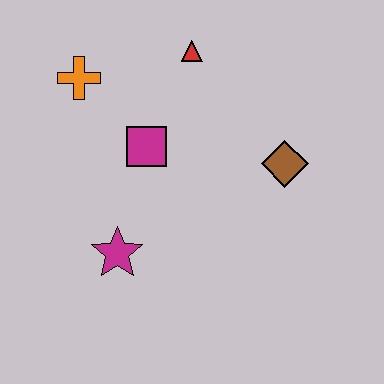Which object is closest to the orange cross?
The magenta square is closest to the orange cross.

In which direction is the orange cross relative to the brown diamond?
The orange cross is to the left of the brown diamond.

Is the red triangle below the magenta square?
No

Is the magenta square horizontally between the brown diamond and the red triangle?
No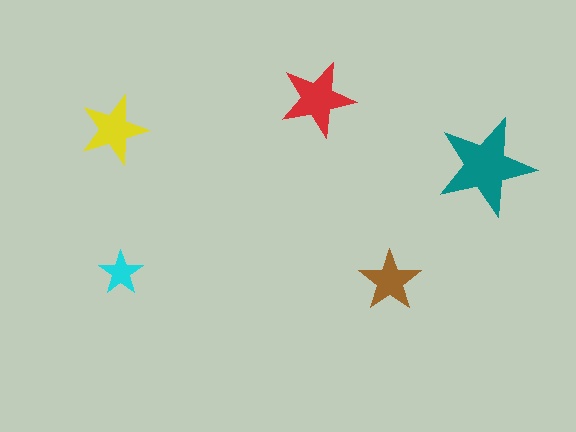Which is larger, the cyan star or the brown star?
The brown one.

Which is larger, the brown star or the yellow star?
The yellow one.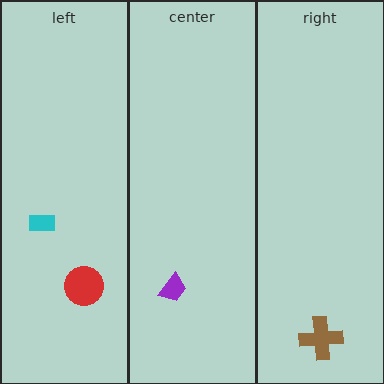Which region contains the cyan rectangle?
The left region.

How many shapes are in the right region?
1.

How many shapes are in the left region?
2.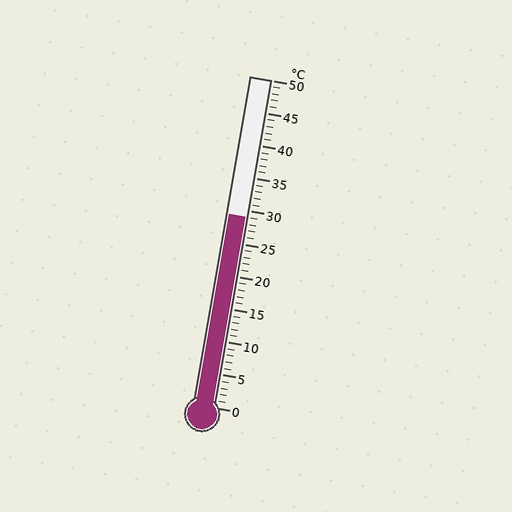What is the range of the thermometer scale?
The thermometer scale ranges from 0°C to 50°C.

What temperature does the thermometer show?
The thermometer shows approximately 29°C.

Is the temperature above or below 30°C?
The temperature is below 30°C.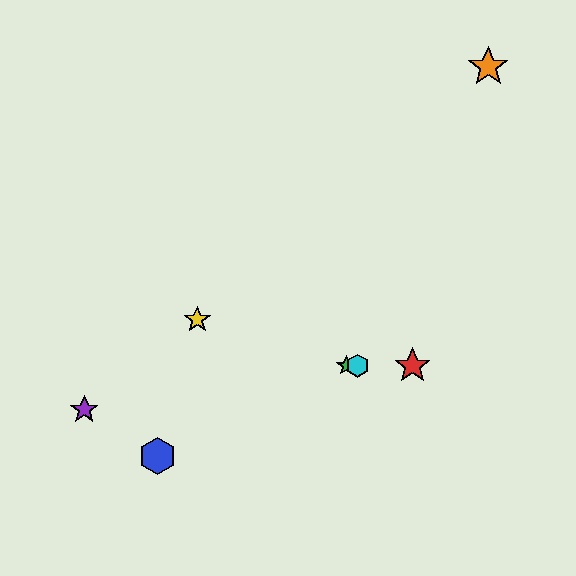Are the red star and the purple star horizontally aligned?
No, the red star is at y≈366 and the purple star is at y≈410.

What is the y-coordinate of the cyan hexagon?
The cyan hexagon is at y≈366.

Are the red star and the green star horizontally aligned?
Yes, both are at y≈366.